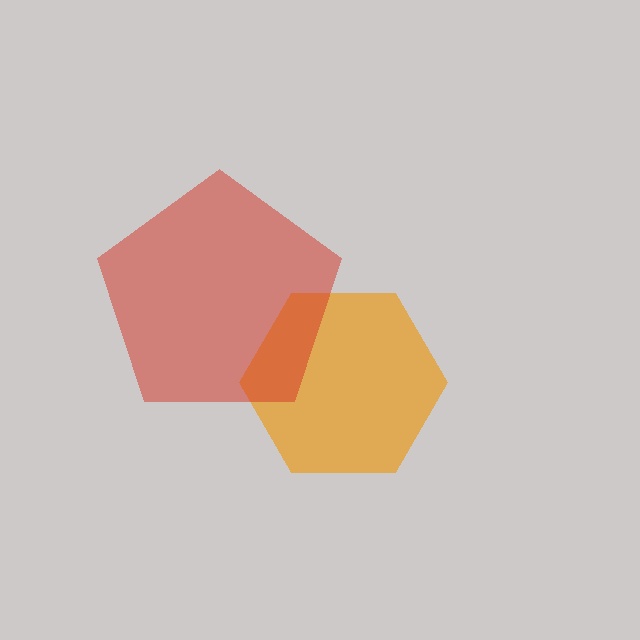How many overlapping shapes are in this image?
There are 2 overlapping shapes in the image.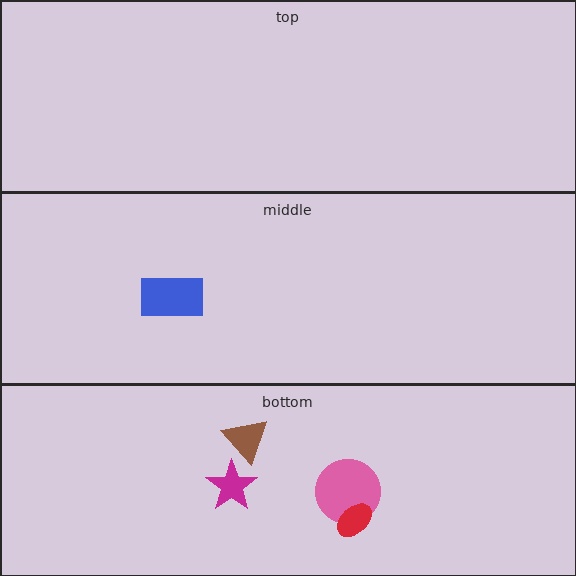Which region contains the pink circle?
The bottom region.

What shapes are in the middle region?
The blue rectangle.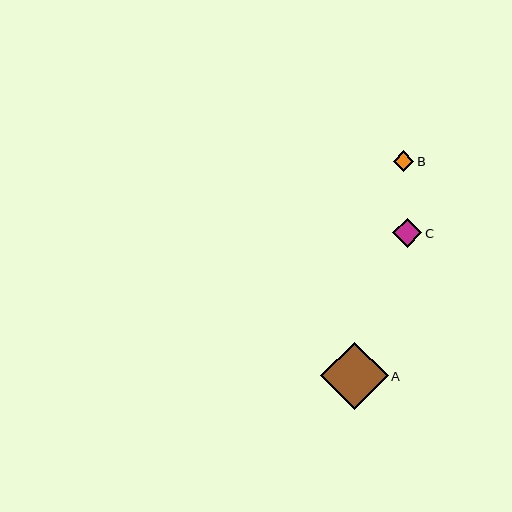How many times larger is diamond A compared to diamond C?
Diamond A is approximately 2.3 times the size of diamond C.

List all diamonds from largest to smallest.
From largest to smallest: A, C, B.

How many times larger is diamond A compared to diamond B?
Diamond A is approximately 3.3 times the size of diamond B.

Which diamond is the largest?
Diamond A is the largest with a size of approximately 67 pixels.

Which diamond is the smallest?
Diamond B is the smallest with a size of approximately 21 pixels.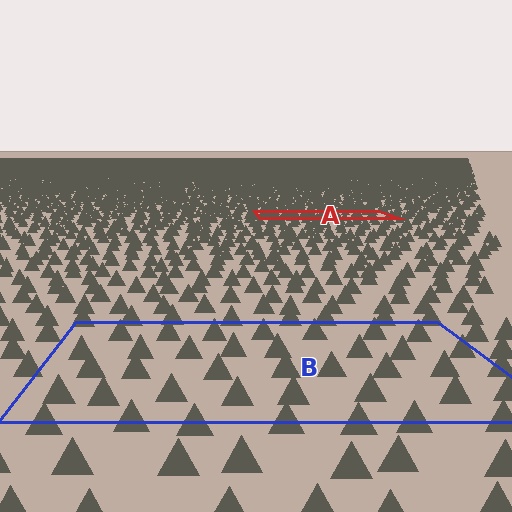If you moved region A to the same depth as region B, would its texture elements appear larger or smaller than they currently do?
They would appear larger. At a closer depth, the same texture elements are projected at a bigger on-screen size.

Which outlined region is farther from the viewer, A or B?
Region A is farther from the viewer — the texture elements inside it appear smaller and more densely packed.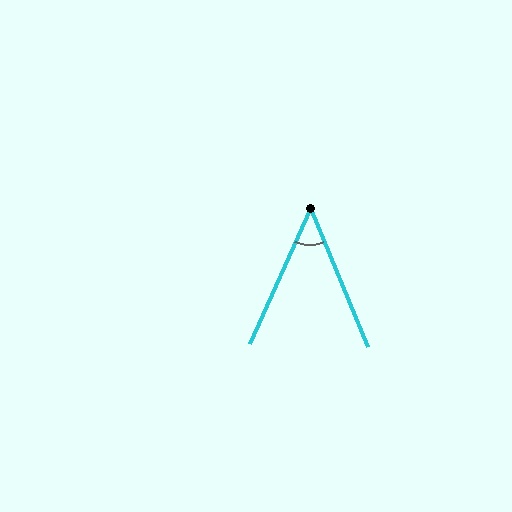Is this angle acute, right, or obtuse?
It is acute.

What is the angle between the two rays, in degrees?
Approximately 46 degrees.